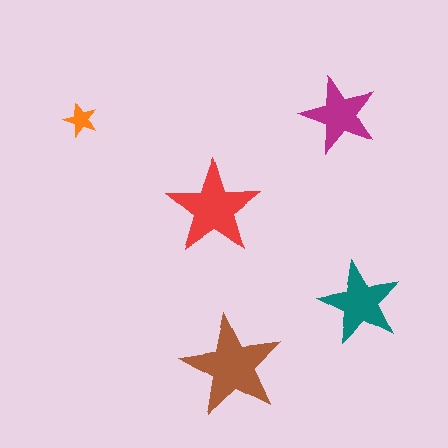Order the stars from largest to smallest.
the brown one, the red one, the teal one, the magenta one, the orange one.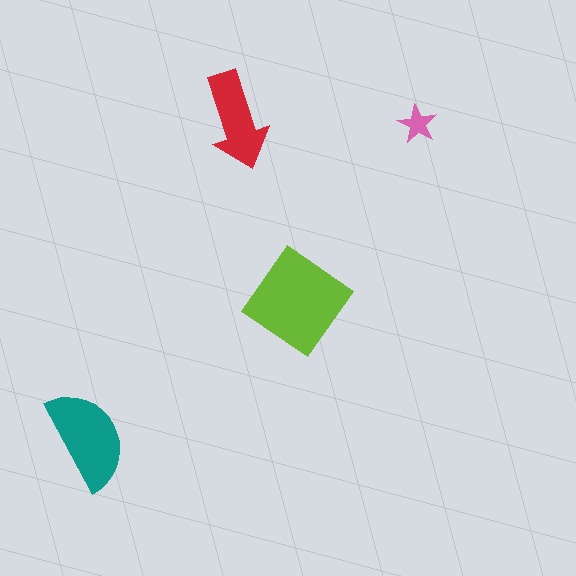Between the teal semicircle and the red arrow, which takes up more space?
The teal semicircle.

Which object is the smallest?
The pink star.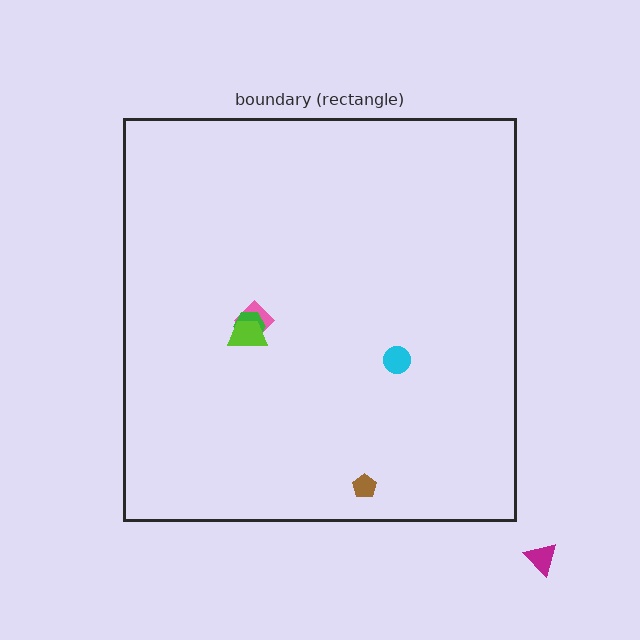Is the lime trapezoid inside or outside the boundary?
Inside.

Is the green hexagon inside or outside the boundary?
Inside.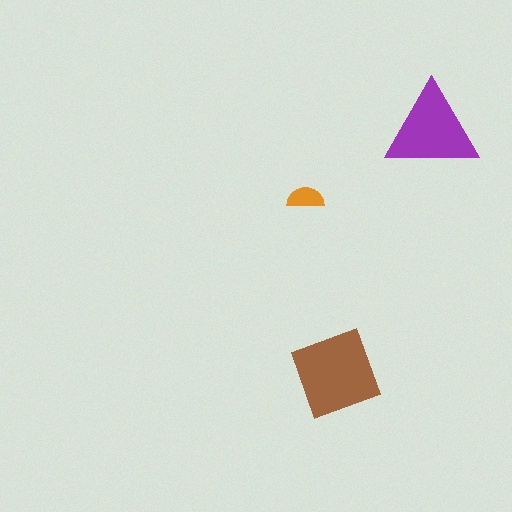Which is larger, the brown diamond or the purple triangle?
The brown diamond.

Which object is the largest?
The brown diamond.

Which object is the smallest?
The orange semicircle.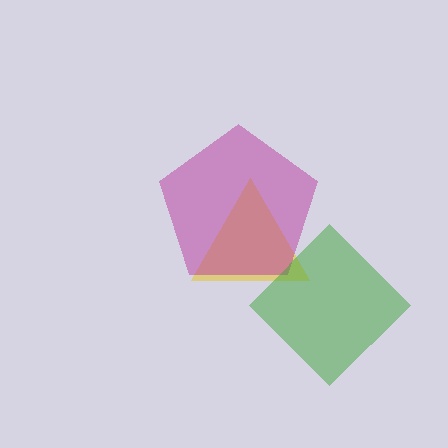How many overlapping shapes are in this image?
There are 3 overlapping shapes in the image.